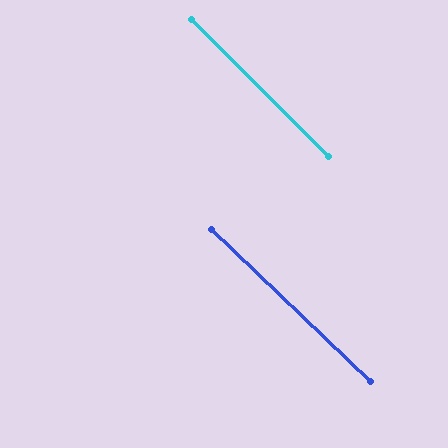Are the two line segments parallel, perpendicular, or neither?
Parallel — their directions differ by only 1.4°.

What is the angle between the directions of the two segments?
Approximately 1 degree.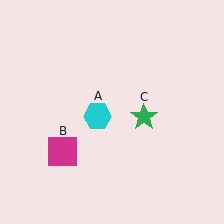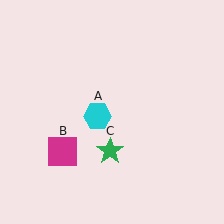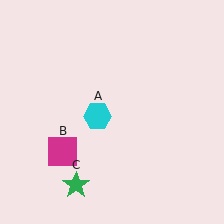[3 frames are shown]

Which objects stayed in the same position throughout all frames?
Cyan hexagon (object A) and magenta square (object B) remained stationary.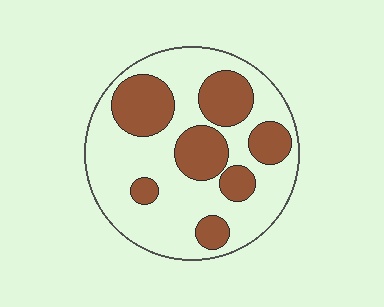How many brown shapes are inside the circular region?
7.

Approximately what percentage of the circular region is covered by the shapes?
Approximately 35%.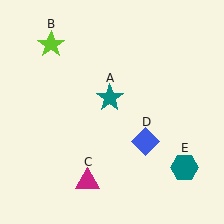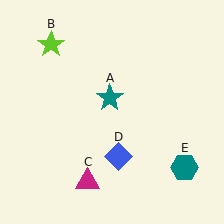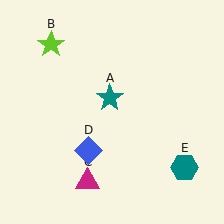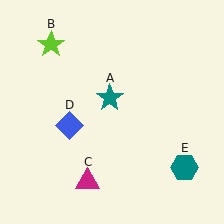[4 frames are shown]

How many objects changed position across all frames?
1 object changed position: blue diamond (object D).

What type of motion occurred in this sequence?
The blue diamond (object D) rotated clockwise around the center of the scene.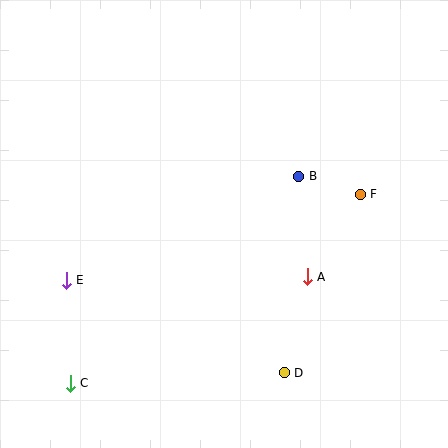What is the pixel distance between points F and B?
The distance between F and B is 64 pixels.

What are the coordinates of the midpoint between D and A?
The midpoint between D and A is at (296, 325).